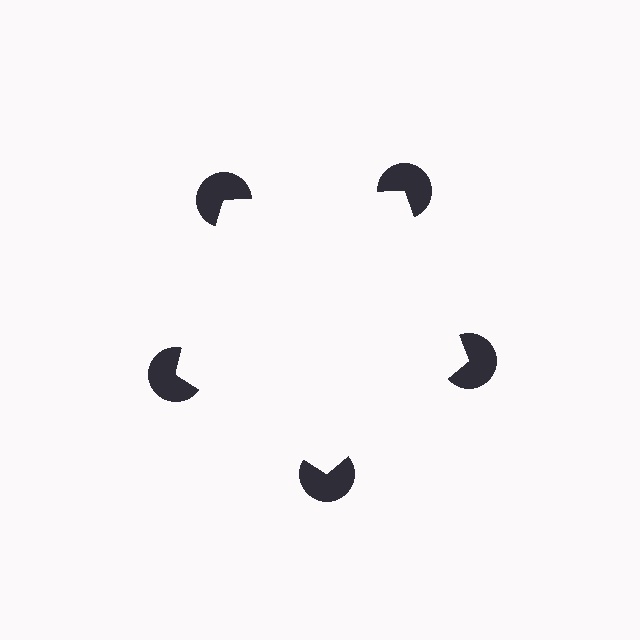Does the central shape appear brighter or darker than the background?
It typically appears slightly brighter than the background, even though no actual brightness change is drawn.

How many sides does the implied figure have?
5 sides.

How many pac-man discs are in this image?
There are 5 — one at each vertex of the illusory pentagon.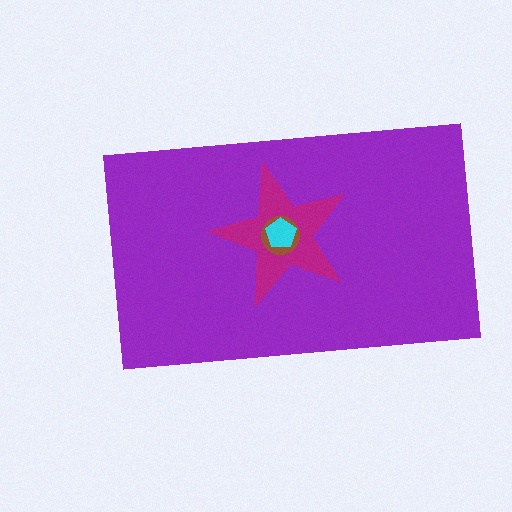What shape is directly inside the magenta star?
The brown circle.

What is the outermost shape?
The purple rectangle.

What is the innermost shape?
The cyan pentagon.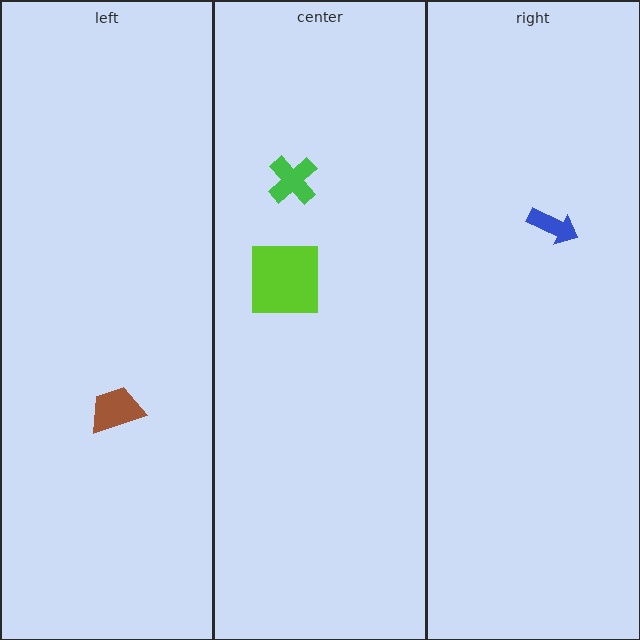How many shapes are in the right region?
1.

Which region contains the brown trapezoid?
The left region.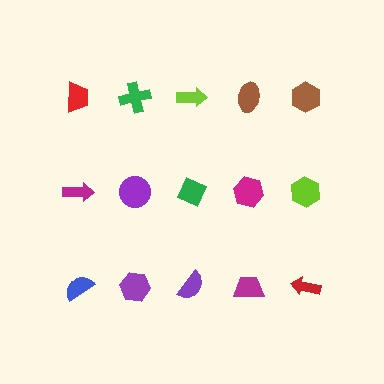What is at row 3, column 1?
A blue semicircle.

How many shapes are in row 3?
5 shapes.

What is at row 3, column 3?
A purple semicircle.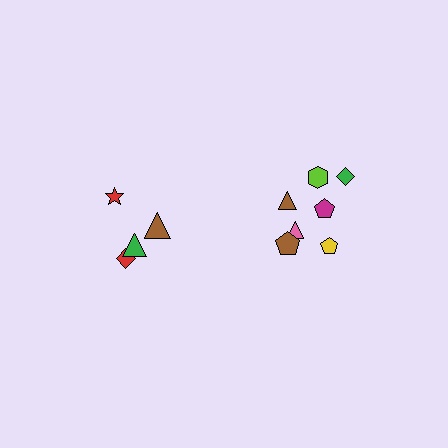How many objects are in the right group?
There are 7 objects.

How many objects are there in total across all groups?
There are 11 objects.